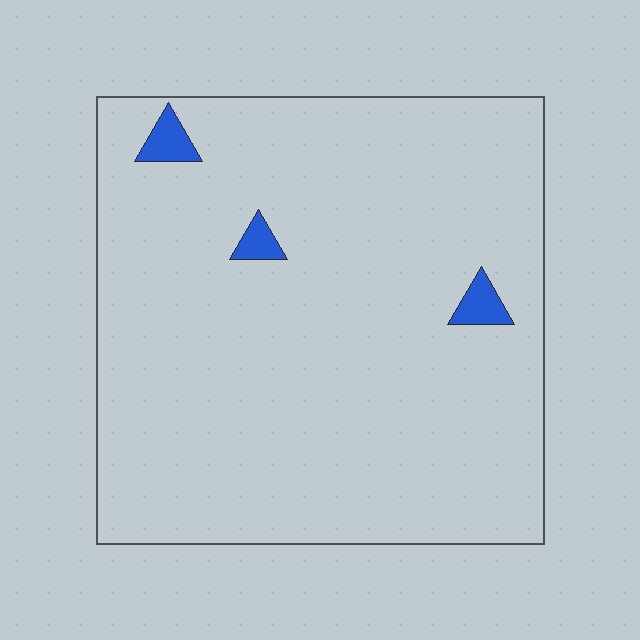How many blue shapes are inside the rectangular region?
3.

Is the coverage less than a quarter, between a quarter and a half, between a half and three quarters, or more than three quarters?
Less than a quarter.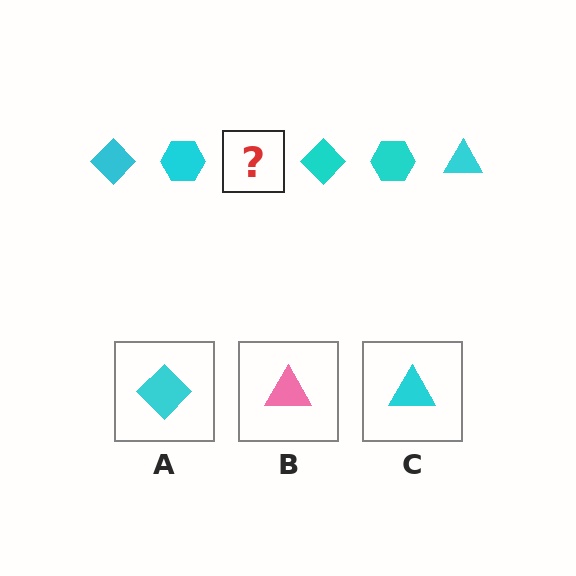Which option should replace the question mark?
Option C.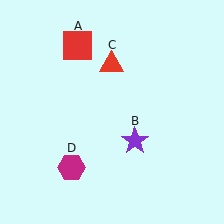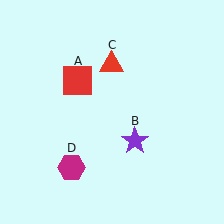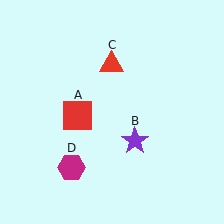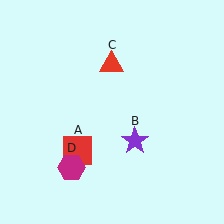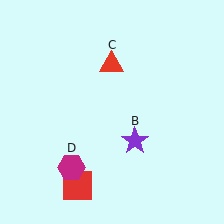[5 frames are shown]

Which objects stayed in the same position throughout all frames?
Purple star (object B) and red triangle (object C) and magenta hexagon (object D) remained stationary.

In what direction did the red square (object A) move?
The red square (object A) moved down.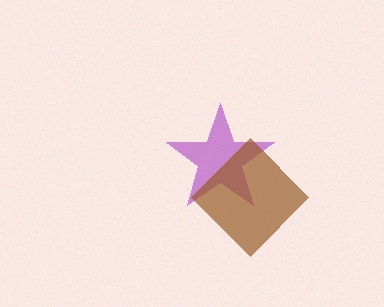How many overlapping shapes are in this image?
There are 2 overlapping shapes in the image.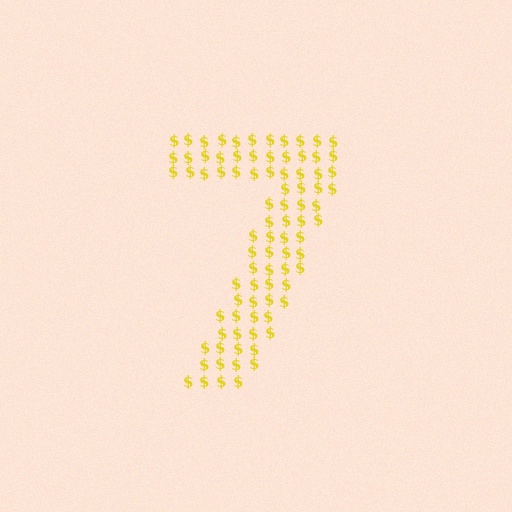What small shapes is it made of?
It is made of small dollar signs.